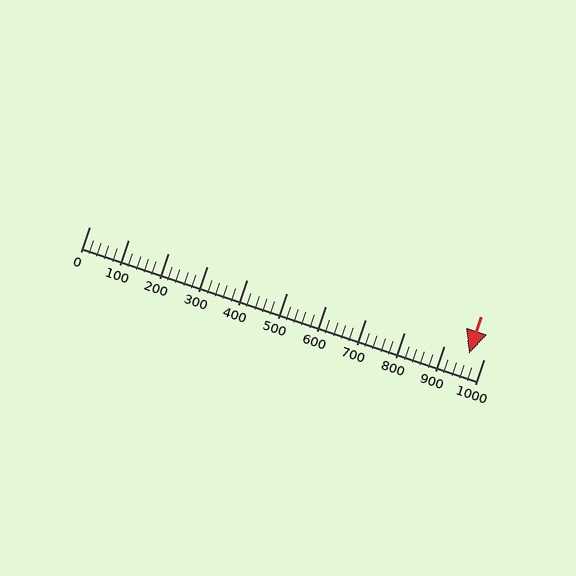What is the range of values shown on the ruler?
The ruler shows values from 0 to 1000.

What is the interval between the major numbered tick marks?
The major tick marks are spaced 100 units apart.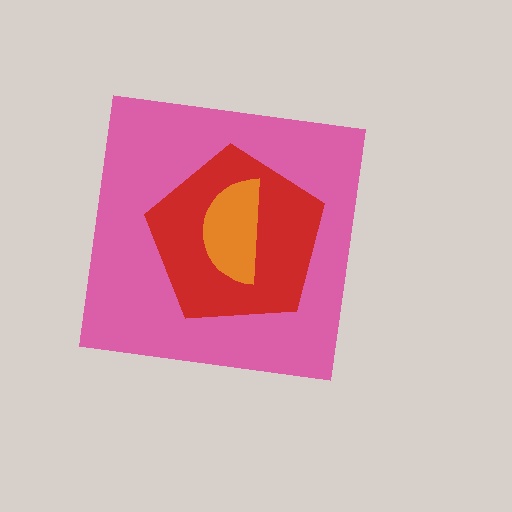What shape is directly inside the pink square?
The red pentagon.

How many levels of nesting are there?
3.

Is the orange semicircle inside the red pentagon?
Yes.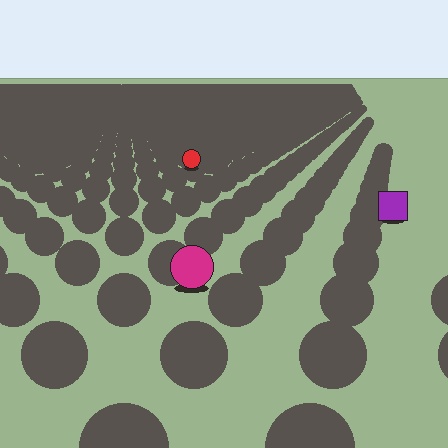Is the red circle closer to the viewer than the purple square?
No. The purple square is closer — you can tell from the texture gradient: the ground texture is coarser near it.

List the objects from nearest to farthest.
From nearest to farthest: the magenta circle, the purple square, the red circle.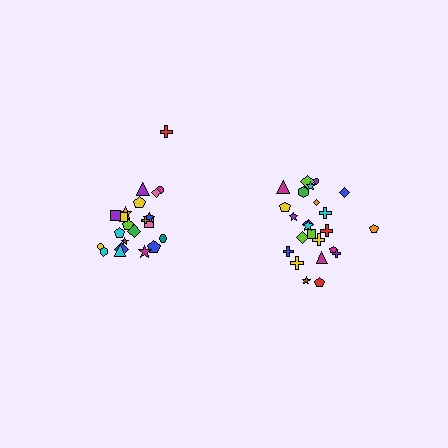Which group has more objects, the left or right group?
The right group.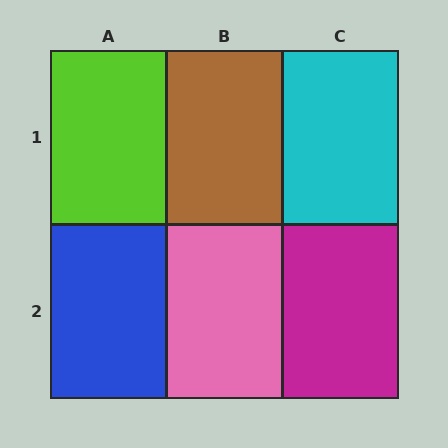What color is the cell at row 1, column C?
Cyan.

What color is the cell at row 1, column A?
Lime.